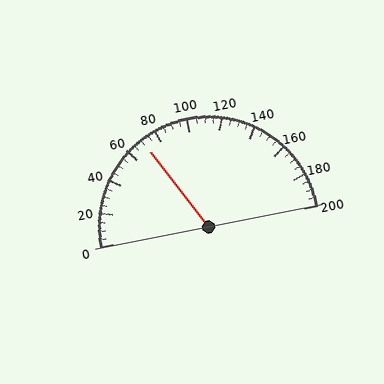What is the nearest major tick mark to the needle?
The nearest major tick mark is 80.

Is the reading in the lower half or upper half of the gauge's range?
The reading is in the lower half of the range (0 to 200).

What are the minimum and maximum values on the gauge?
The gauge ranges from 0 to 200.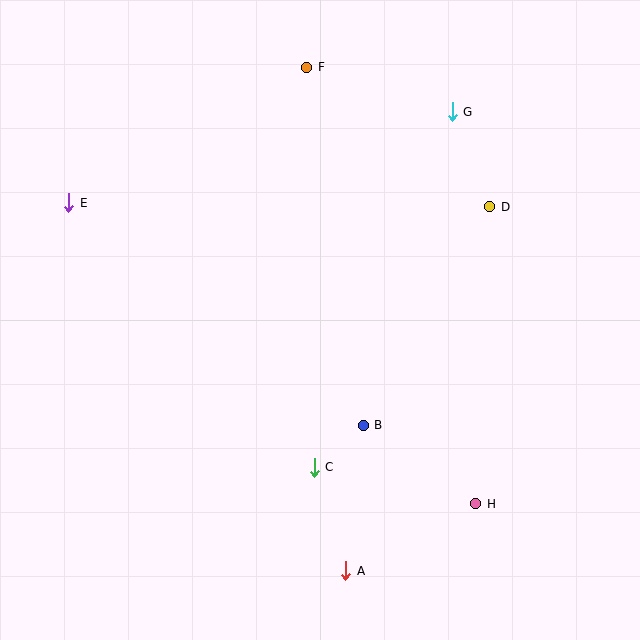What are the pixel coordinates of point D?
Point D is at (490, 207).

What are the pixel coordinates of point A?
Point A is at (346, 571).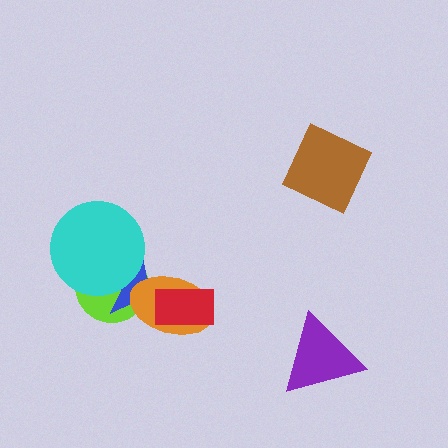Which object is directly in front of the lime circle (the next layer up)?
The blue star is directly in front of the lime circle.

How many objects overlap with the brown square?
0 objects overlap with the brown square.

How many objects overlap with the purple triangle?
0 objects overlap with the purple triangle.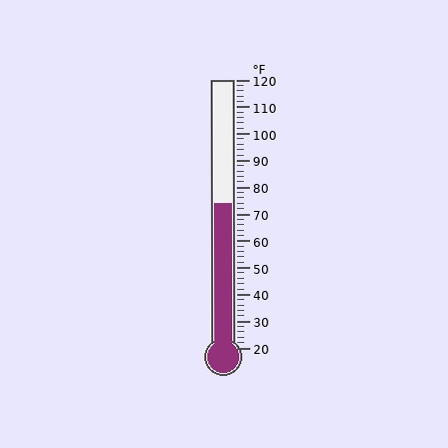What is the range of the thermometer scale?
The thermometer scale ranges from 20°F to 120°F.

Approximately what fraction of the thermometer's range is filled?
The thermometer is filled to approximately 55% of its range.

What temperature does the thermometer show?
The thermometer shows approximately 74°F.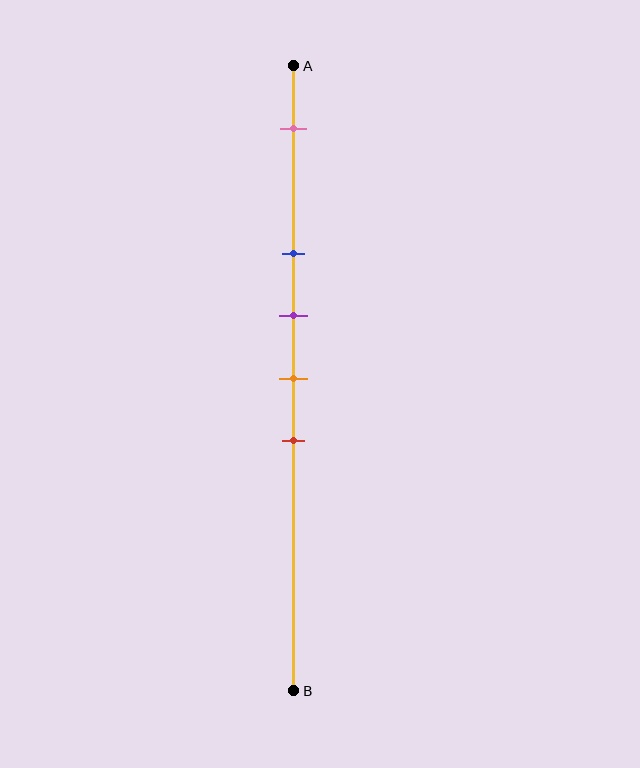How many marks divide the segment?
There are 5 marks dividing the segment.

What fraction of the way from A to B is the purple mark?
The purple mark is approximately 40% (0.4) of the way from A to B.